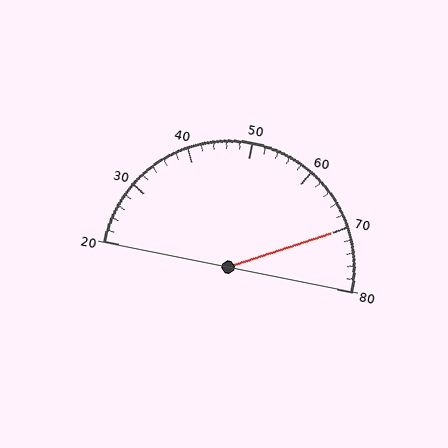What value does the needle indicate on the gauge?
The needle indicates approximately 70.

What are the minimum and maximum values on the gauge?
The gauge ranges from 20 to 80.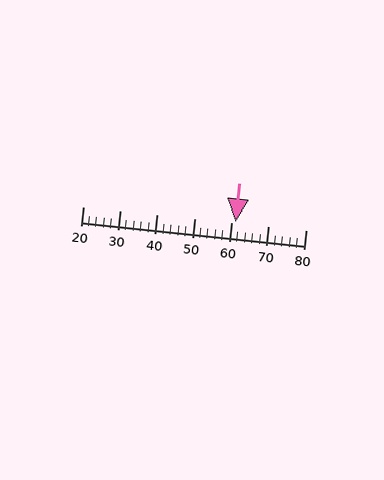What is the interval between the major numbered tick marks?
The major tick marks are spaced 10 units apart.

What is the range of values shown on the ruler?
The ruler shows values from 20 to 80.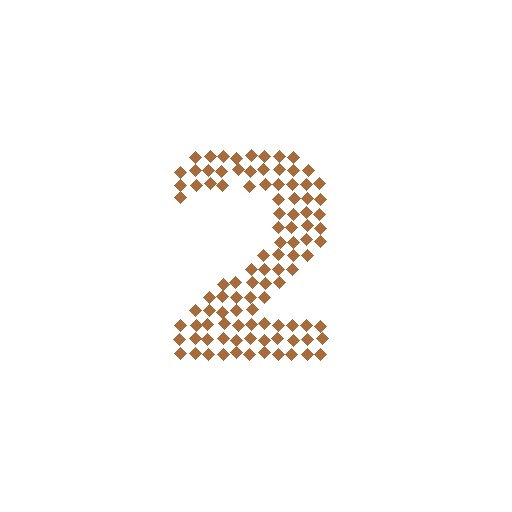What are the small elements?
The small elements are diamonds.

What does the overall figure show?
The overall figure shows the digit 2.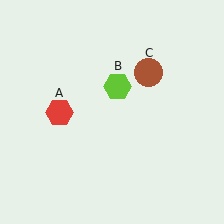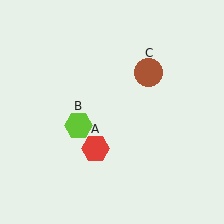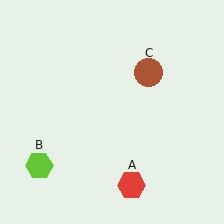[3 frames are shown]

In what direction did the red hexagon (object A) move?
The red hexagon (object A) moved down and to the right.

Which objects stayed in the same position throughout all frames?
Brown circle (object C) remained stationary.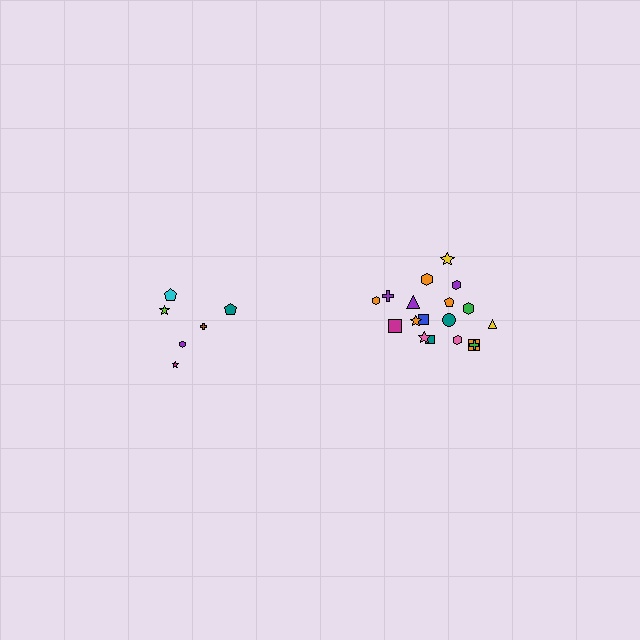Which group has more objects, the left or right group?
The right group.